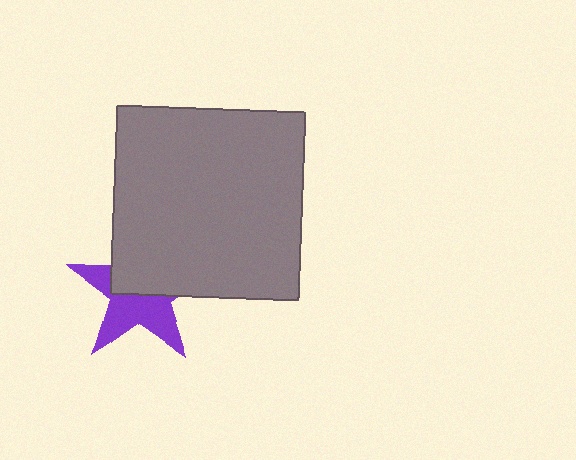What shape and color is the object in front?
The object in front is a gray square.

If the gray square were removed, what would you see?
You would see the complete purple star.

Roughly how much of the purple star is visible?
About half of it is visible (roughly 51%).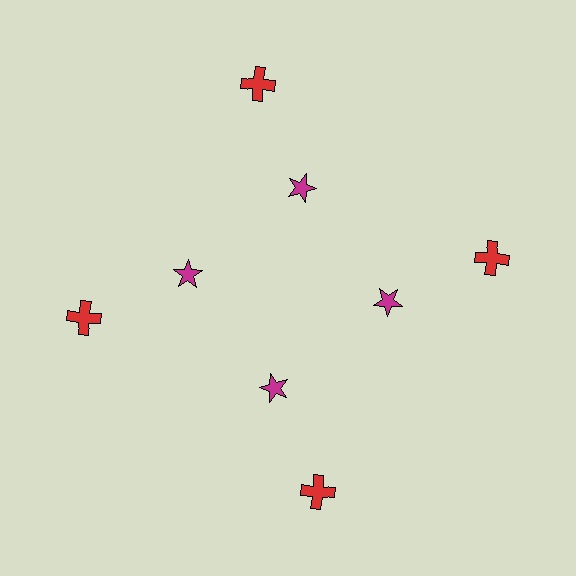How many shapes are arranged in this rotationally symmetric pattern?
There are 8 shapes, arranged in 4 groups of 2.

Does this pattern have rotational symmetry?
Yes, this pattern has 4-fold rotational symmetry. It looks the same after rotating 90 degrees around the center.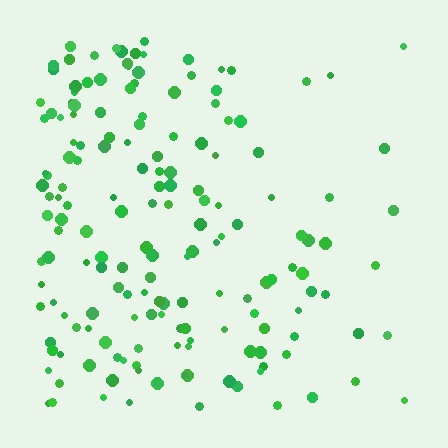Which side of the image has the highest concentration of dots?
The left.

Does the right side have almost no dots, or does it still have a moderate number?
Still a moderate number, just noticeably fewer than the left.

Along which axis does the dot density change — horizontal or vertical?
Horizontal.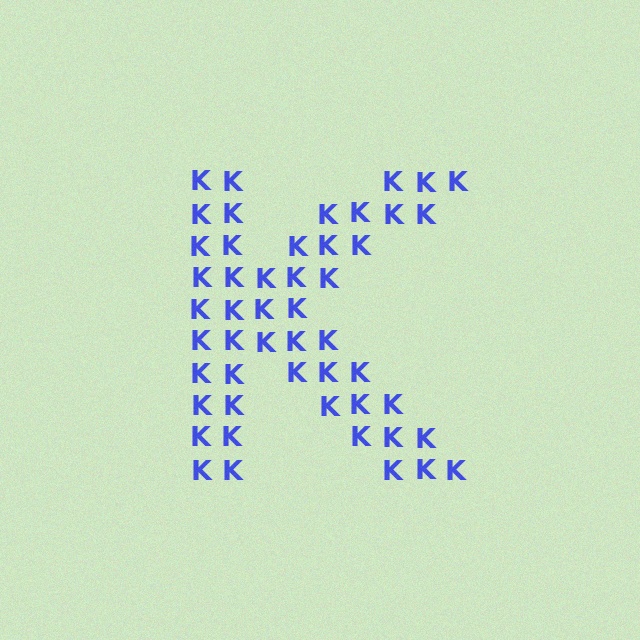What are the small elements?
The small elements are letter K's.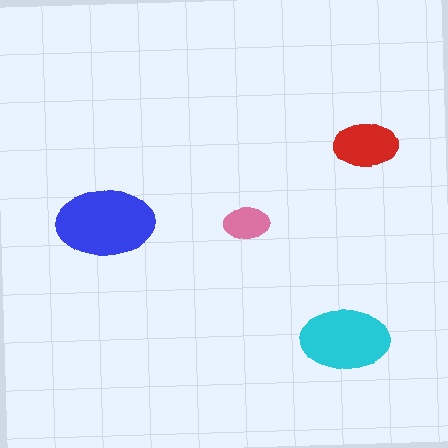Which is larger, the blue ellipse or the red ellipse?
The blue one.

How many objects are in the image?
There are 4 objects in the image.